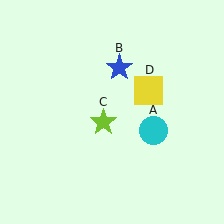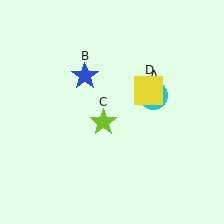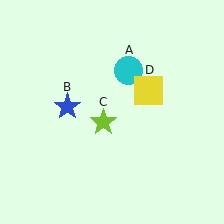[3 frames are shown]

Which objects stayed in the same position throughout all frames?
Lime star (object C) and yellow square (object D) remained stationary.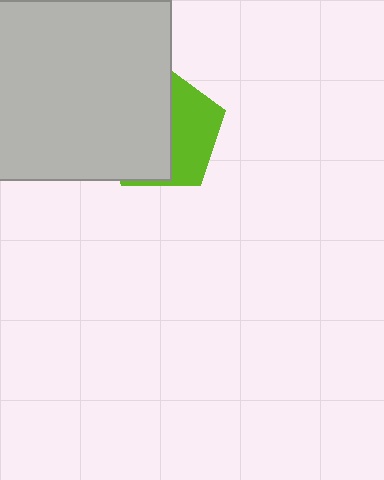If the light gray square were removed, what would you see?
You would see the complete lime pentagon.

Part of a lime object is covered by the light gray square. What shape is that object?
It is a pentagon.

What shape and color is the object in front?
The object in front is a light gray square.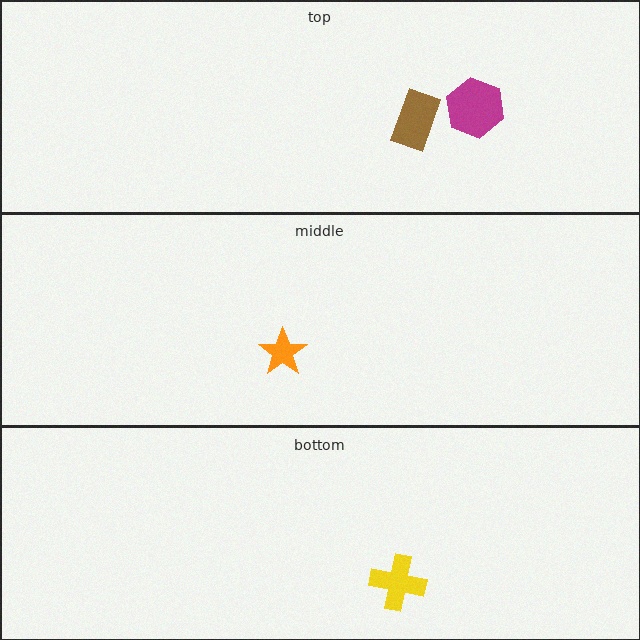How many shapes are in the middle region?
1.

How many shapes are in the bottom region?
1.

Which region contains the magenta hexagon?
The top region.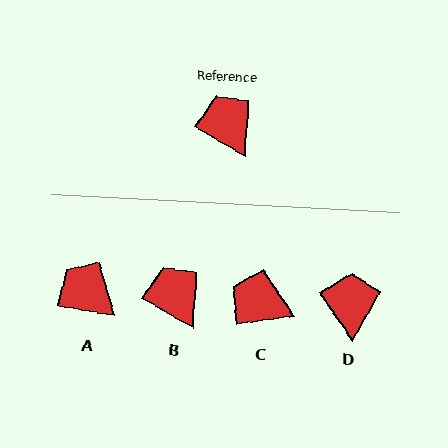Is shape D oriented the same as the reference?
No, it is off by about 26 degrees.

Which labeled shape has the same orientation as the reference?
B.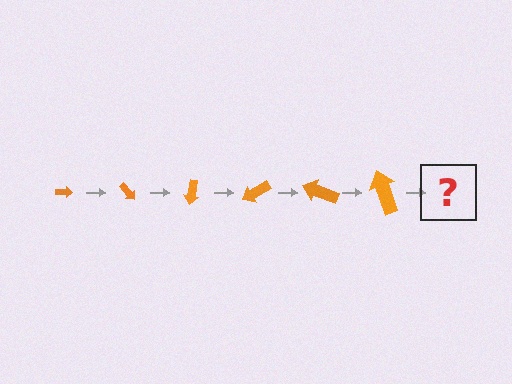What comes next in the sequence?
The next element should be an arrow, larger than the previous one and rotated 300 degrees from the start.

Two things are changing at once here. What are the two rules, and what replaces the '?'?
The two rules are that the arrow grows larger each step and it rotates 50 degrees each step. The '?' should be an arrow, larger than the previous one and rotated 300 degrees from the start.